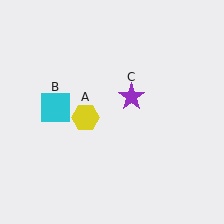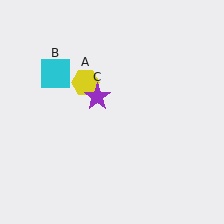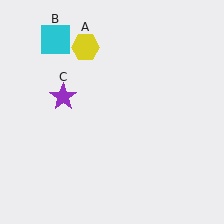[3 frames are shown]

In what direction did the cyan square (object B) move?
The cyan square (object B) moved up.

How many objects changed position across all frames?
3 objects changed position: yellow hexagon (object A), cyan square (object B), purple star (object C).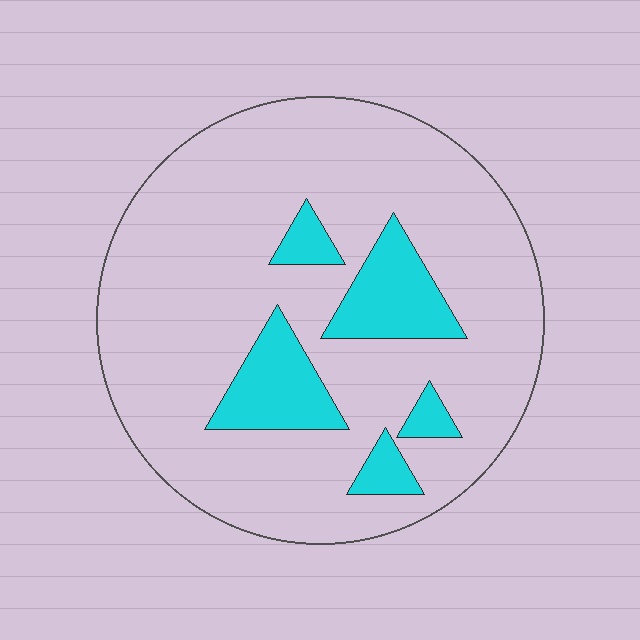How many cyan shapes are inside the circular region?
5.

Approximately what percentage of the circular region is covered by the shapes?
Approximately 15%.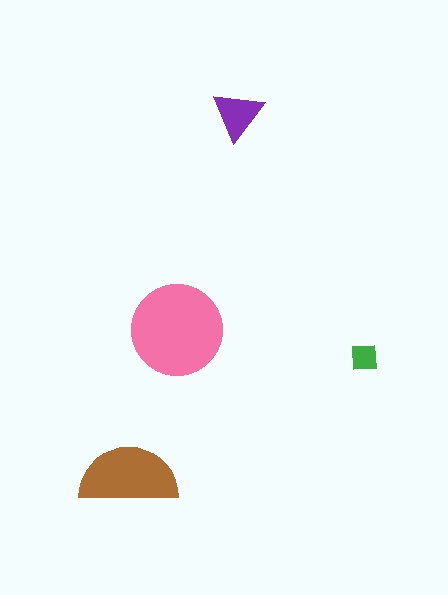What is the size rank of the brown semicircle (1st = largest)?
2nd.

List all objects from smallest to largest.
The green square, the purple triangle, the brown semicircle, the pink circle.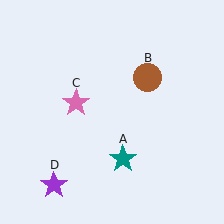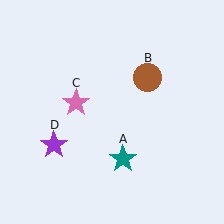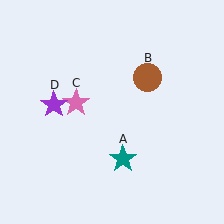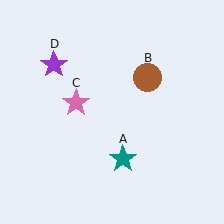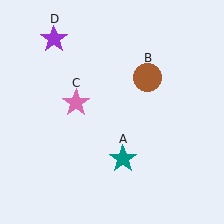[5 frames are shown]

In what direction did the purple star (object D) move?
The purple star (object D) moved up.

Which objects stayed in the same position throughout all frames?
Teal star (object A) and brown circle (object B) and pink star (object C) remained stationary.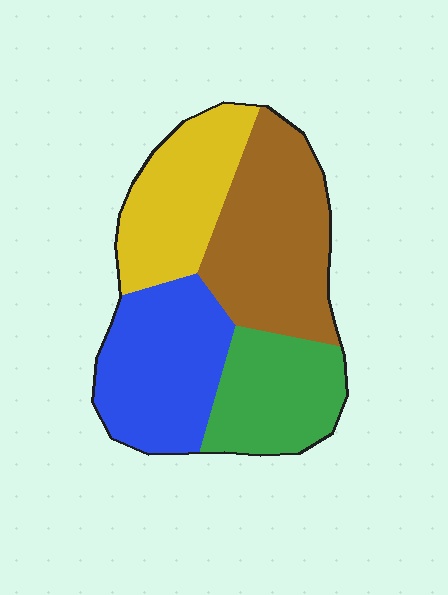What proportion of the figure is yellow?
Yellow covers around 20% of the figure.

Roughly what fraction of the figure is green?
Green covers roughly 20% of the figure.